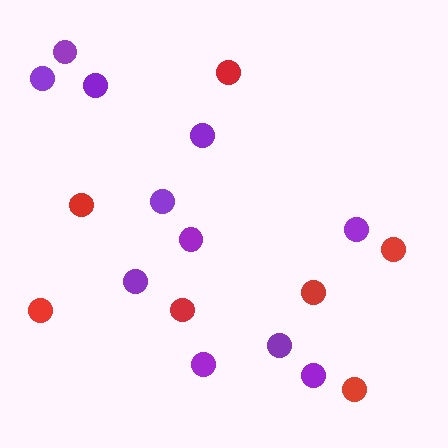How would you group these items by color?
There are 2 groups: one group of red circles (7) and one group of purple circles (11).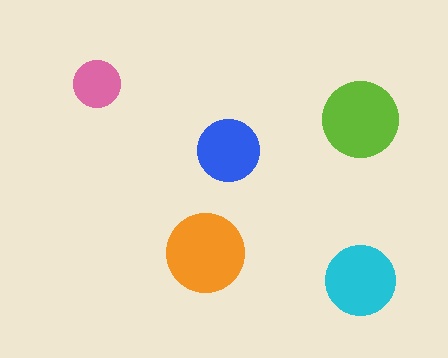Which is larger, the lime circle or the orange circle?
The orange one.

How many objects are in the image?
There are 5 objects in the image.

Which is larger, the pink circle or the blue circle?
The blue one.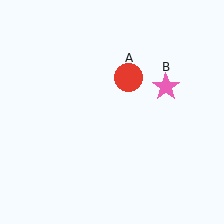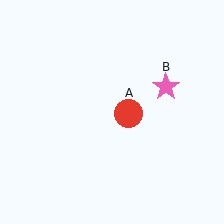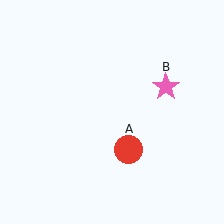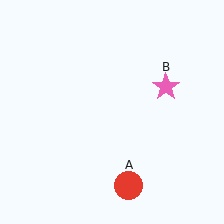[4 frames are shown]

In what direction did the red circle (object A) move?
The red circle (object A) moved down.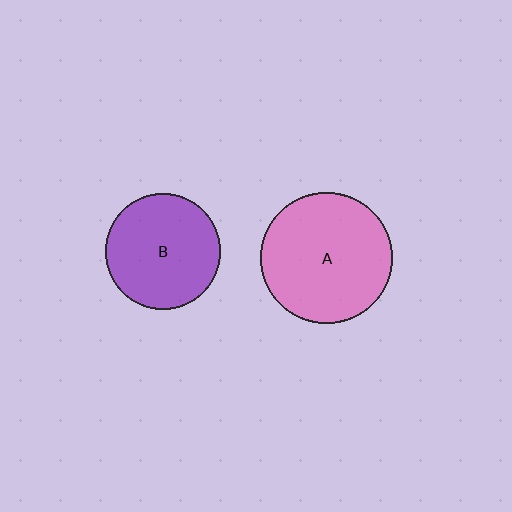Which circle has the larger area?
Circle A (pink).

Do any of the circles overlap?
No, none of the circles overlap.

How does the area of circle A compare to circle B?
Approximately 1.3 times.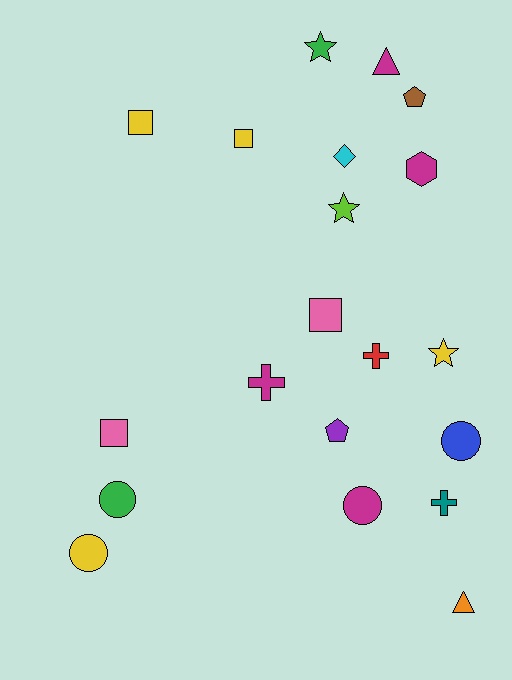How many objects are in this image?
There are 20 objects.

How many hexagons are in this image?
There is 1 hexagon.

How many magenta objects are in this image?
There are 4 magenta objects.